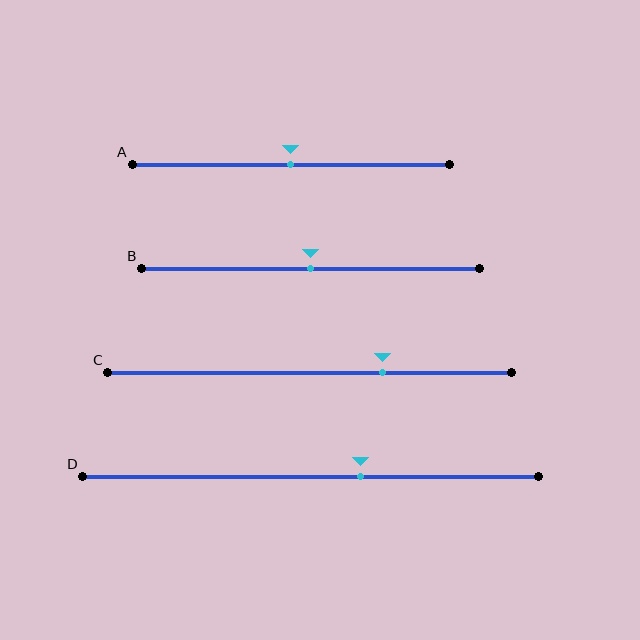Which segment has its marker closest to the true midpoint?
Segment A has its marker closest to the true midpoint.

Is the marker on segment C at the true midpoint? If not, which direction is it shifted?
No, the marker on segment C is shifted to the right by about 18% of the segment length.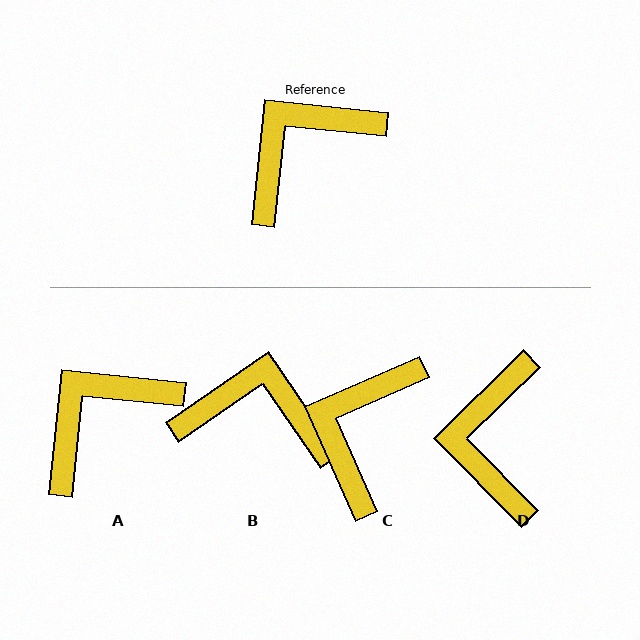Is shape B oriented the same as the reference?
No, it is off by about 50 degrees.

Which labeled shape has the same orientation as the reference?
A.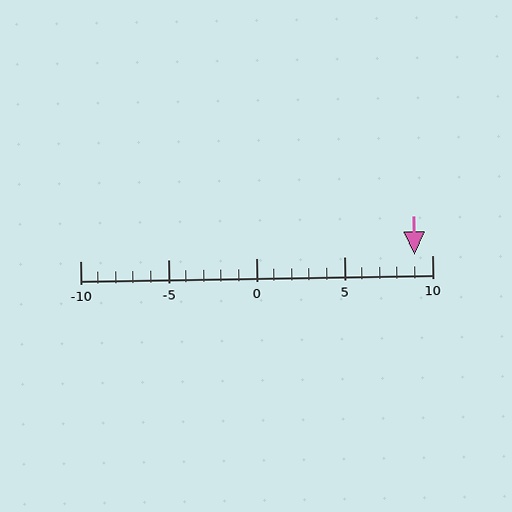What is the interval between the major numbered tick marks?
The major tick marks are spaced 5 units apart.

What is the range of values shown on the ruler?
The ruler shows values from -10 to 10.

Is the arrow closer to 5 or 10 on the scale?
The arrow is closer to 10.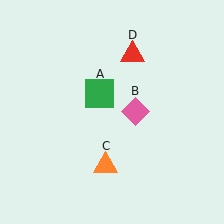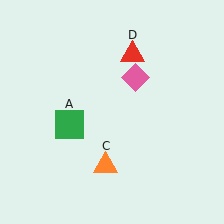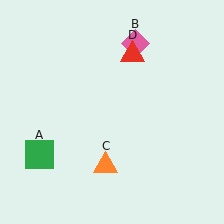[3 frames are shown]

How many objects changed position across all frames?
2 objects changed position: green square (object A), pink diamond (object B).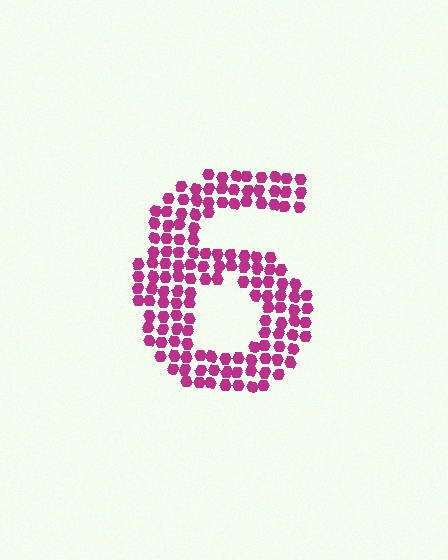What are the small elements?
The small elements are hexagons.